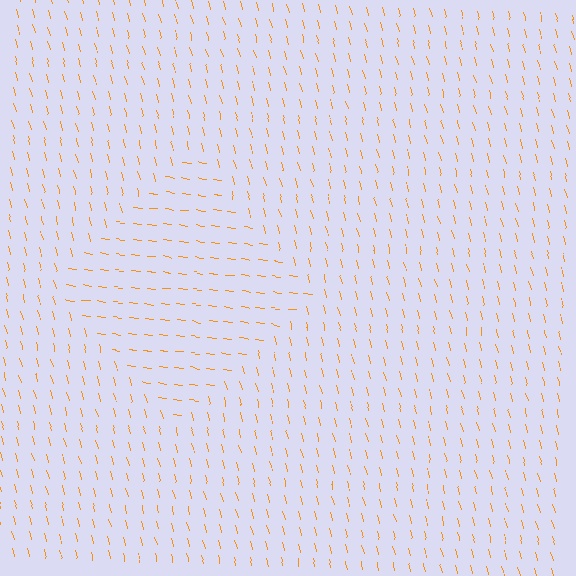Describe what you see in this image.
The image is filled with small orange line segments. A diamond region in the image has lines oriented differently from the surrounding lines, creating a visible texture boundary.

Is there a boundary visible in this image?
Yes, there is a texture boundary formed by a change in line orientation.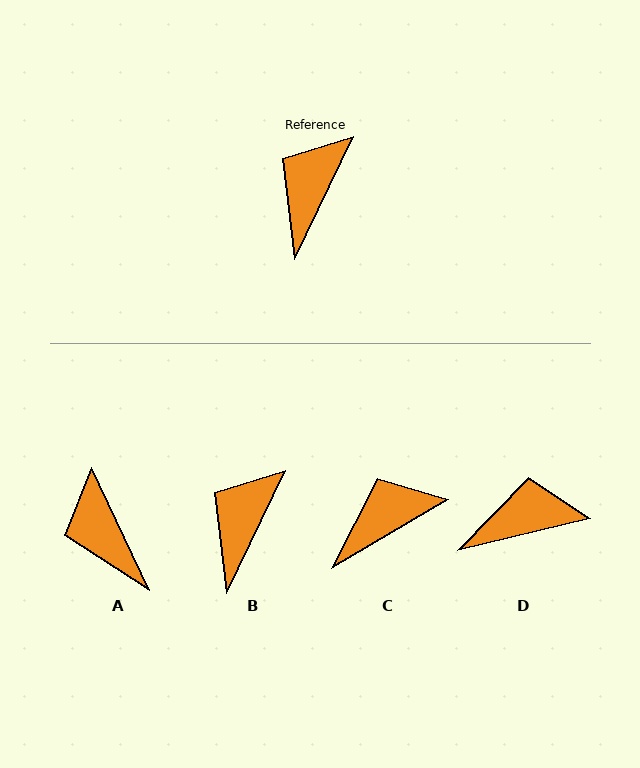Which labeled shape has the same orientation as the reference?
B.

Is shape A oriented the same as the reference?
No, it is off by about 51 degrees.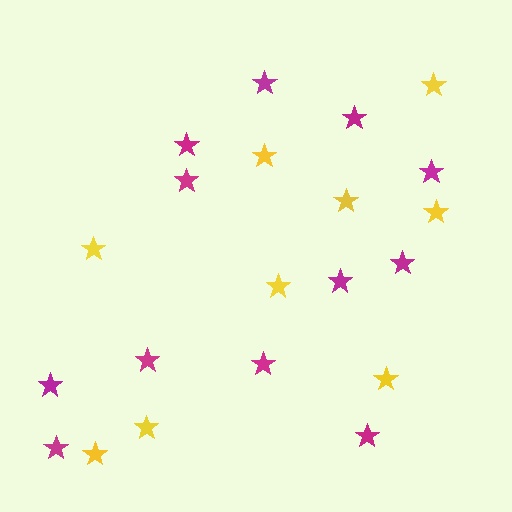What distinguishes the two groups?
There are 2 groups: one group of yellow stars (9) and one group of magenta stars (12).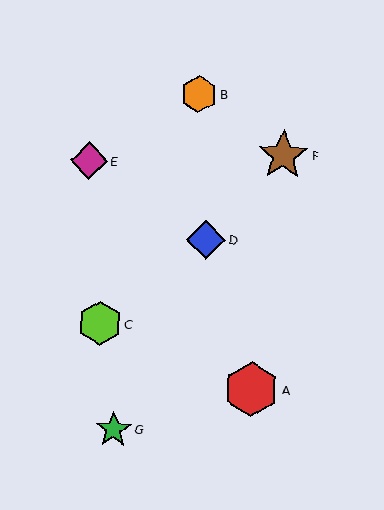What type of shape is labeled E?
Shape E is a magenta diamond.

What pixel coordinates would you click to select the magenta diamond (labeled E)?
Click at (89, 161) to select the magenta diamond E.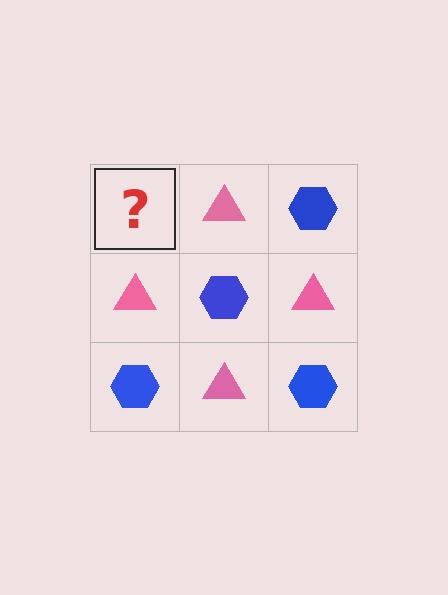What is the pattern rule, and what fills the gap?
The rule is that it alternates blue hexagon and pink triangle in a checkerboard pattern. The gap should be filled with a blue hexagon.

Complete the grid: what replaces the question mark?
The question mark should be replaced with a blue hexagon.